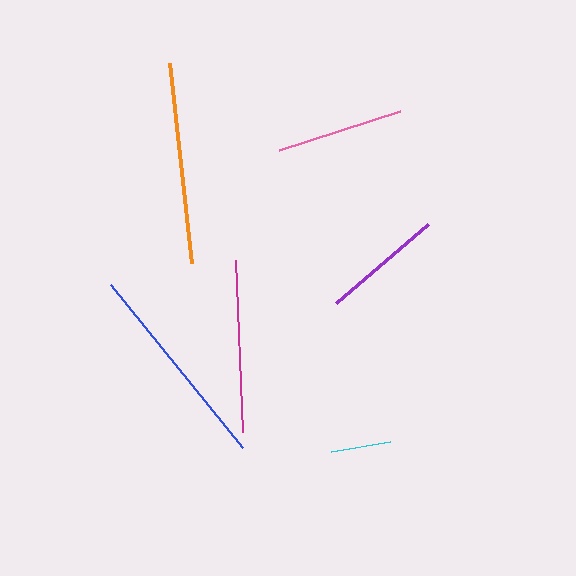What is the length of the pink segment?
The pink segment is approximately 127 pixels long.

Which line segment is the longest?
The blue line is the longest at approximately 210 pixels.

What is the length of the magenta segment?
The magenta segment is approximately 172 pixels long.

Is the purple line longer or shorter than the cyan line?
The purple line is longer than the cyan line.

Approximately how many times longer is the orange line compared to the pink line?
The orange line is approximately 1.6 times the length of the pink line.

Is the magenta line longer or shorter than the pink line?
The magenta line is longer than the pink line.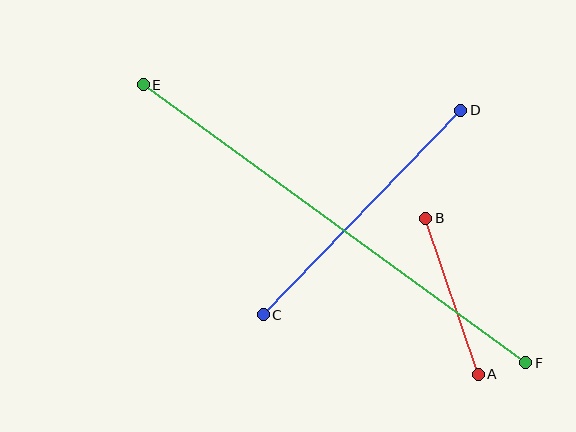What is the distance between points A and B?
The distance is approximately 165 pixels.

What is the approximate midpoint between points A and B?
The midpoint is at approximately (452, 296) pixels.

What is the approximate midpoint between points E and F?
The midpoint is at approximately (335, 224) pixels.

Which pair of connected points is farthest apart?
Points E and F are farthest apart.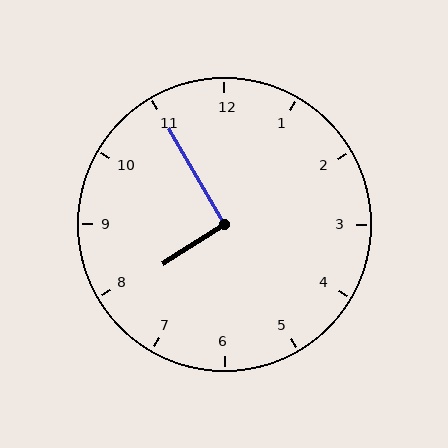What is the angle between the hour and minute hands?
Approximately 92 degrees.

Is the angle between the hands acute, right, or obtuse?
It is right.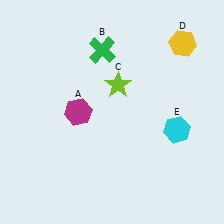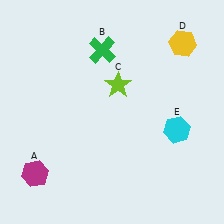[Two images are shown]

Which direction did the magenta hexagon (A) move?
The magenta hexagon (A) moved down.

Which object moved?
The magenta hexagon (A) moved down.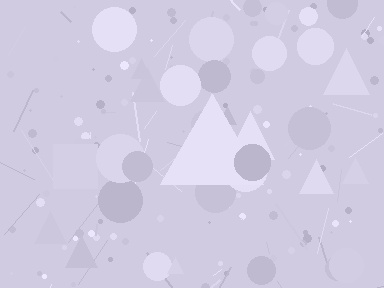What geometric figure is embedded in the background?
A triangle is embedded in the background.